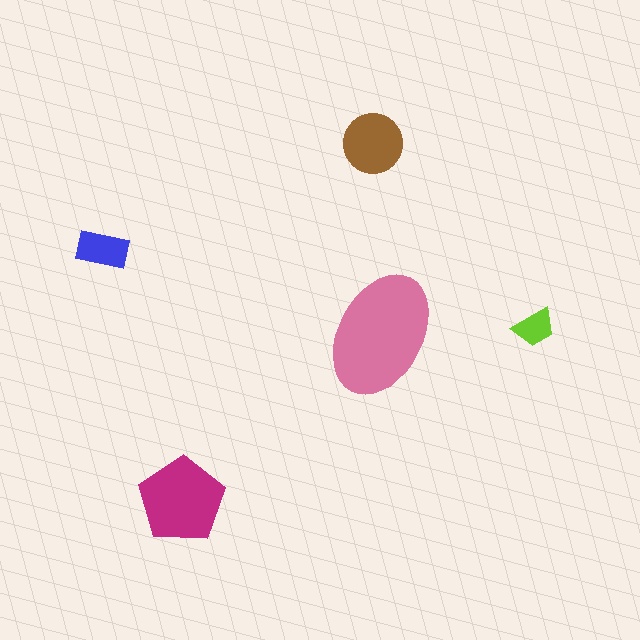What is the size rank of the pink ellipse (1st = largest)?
1st.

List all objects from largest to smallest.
The pink ellipse, the magenta pentagon, the brown circle, the blue rectangle, the lime trapezoid.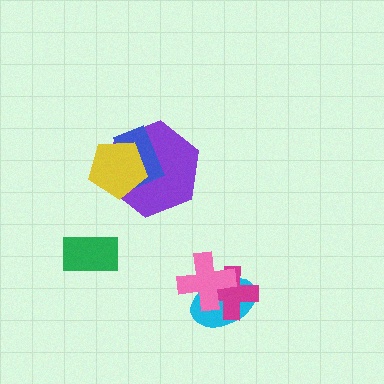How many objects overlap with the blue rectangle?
2 objects overlap with the blue rectangle.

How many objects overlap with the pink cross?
2 objects overlap with the pink cross.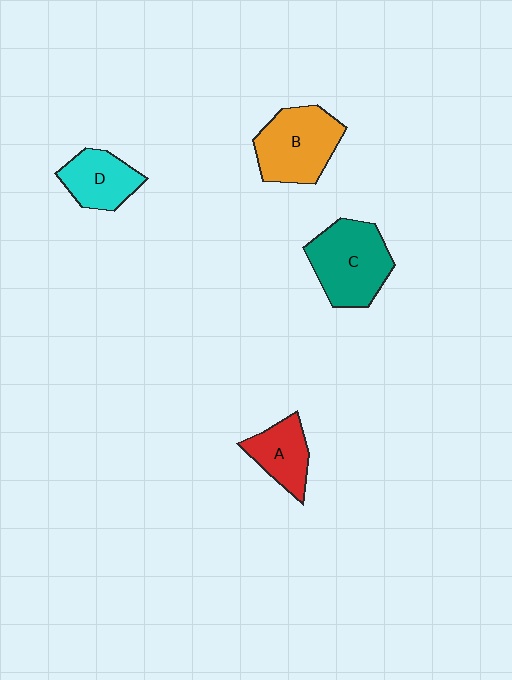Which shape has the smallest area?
Shape A (red).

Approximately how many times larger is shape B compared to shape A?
Approximately 1.6 times.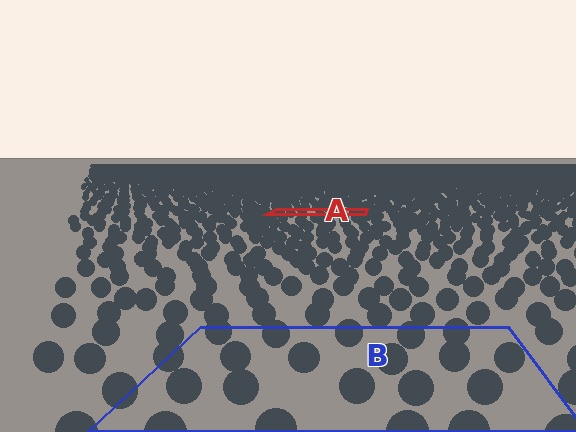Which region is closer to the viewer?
Region B is closer. The texture elements there are larger and more spread out.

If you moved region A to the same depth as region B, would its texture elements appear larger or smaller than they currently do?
They would appear larger. At a closer depth, the same texture elements are projected at a bigger on-screen size.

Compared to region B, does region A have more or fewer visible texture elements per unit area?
Region A has more texture elements per unit area — they are packed more densely because it is farther away.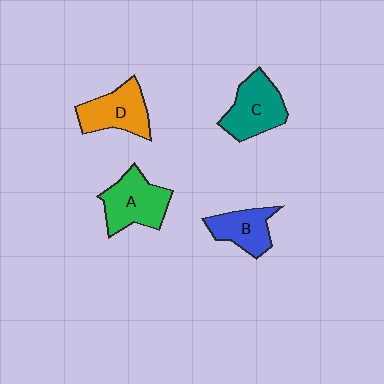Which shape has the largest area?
Shape A (green).